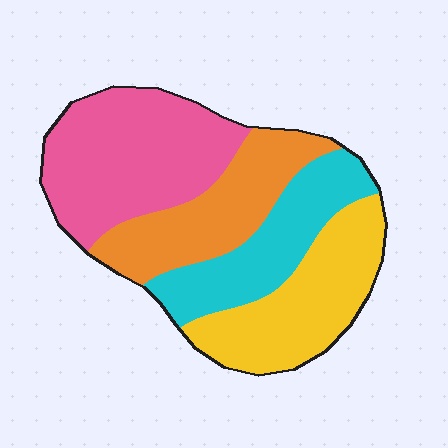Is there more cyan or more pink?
Pink.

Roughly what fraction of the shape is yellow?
Yellow takes up about one quarter (1/4) of the shape.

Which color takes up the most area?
Pink, at roughly 30%.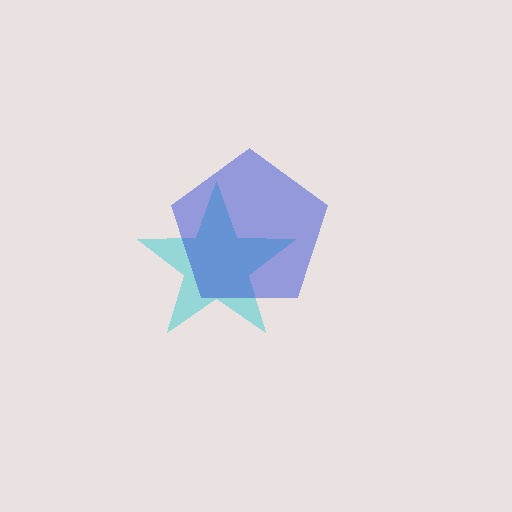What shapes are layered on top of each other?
The layered shapes are: a cyan star, a blue pentagon.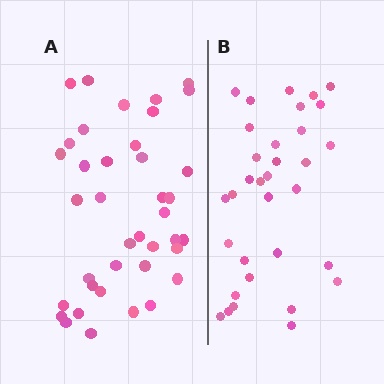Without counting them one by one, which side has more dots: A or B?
Region A (the left region) has more dots.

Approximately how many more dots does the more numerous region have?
Region A has about 6 more dots than region B.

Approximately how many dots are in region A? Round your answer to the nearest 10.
About 40 dots. (The exact count is 39, which rounds to 40.)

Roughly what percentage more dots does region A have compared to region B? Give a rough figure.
About 20% more.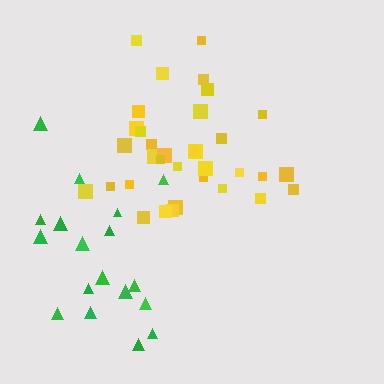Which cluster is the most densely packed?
Yellow.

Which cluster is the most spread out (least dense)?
Green.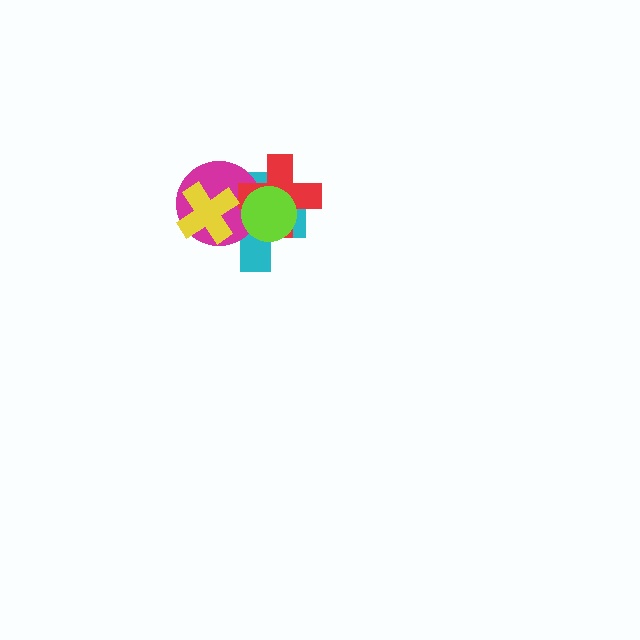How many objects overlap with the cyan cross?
4 objects overlap with the cyan cross.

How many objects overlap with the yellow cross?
2 objects overlap with the yellow cross.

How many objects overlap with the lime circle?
3 objects overlap with the lime circle.